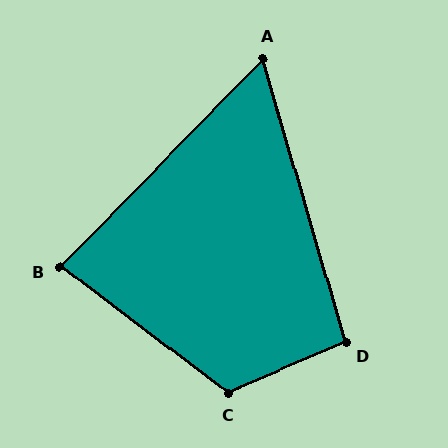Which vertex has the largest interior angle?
C, at approximately 119 degrees.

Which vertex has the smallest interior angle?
A, at approximately 61 degrees.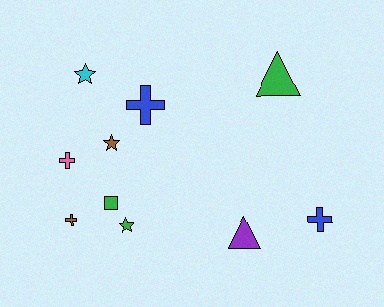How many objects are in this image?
There are 10 objects.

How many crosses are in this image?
There are 4 crosses.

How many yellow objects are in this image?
There are no yellow objects.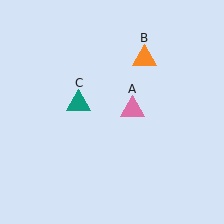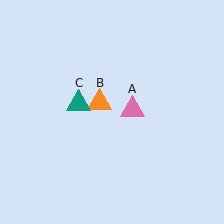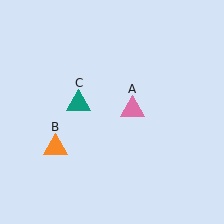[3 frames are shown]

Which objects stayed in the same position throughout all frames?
Pink triangle (object A) and teal triangle (object C) remained stationary.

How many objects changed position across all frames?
1 object changed position: orange triangle (object B).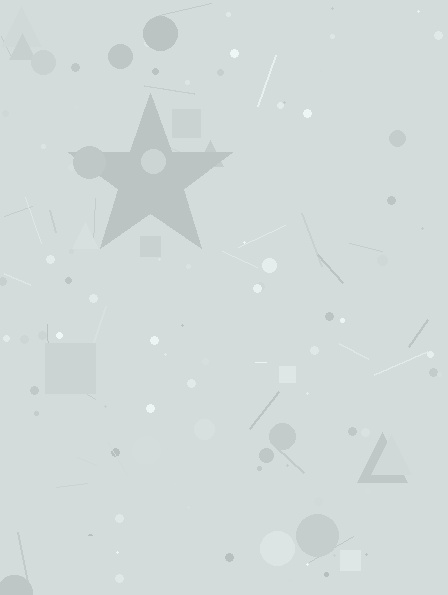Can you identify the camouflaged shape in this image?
The camouflaged shape is a star.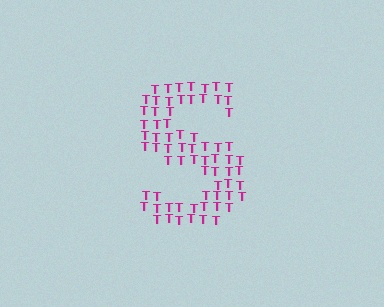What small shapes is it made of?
It is made of small letter T's.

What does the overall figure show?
The overall figure shows the letter S.